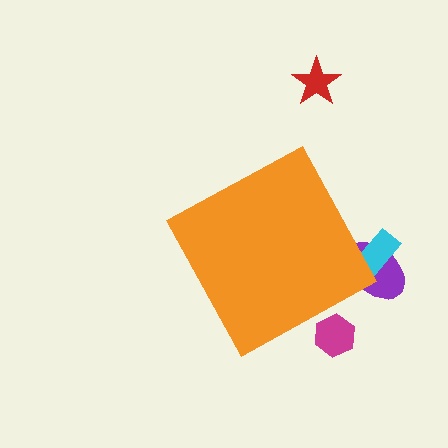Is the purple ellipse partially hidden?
Yes, the purple ellipse is partially hidden behind the orange diamond.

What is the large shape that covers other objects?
An orange diamond.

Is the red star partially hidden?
No, the red star is fully visible.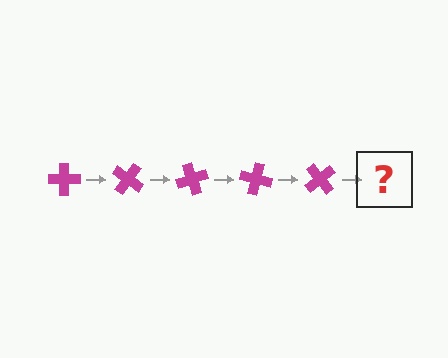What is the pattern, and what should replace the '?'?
The pattern is that the cross rotates 35 degrees each step. The '?' should be a magenta cross rotated 175 degrees.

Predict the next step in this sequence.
The next step is a magenta cross rotated 175 degrees.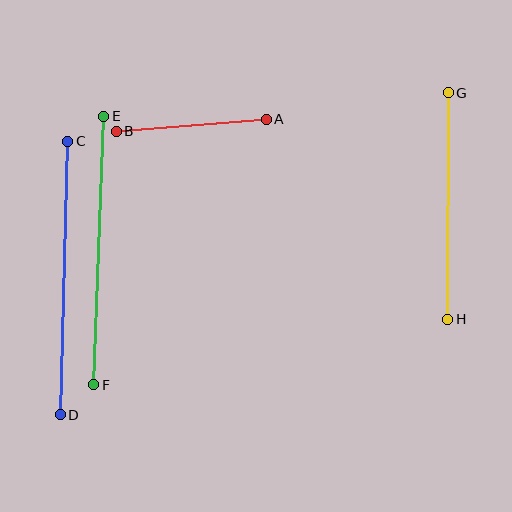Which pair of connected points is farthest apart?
Points C and D are farthest apart.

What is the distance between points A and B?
The distance is approximately 150 pixels.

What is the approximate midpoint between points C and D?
The midpoint is at approximately (64, 278) pixels.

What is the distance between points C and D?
The distance is approximately 274 pixels.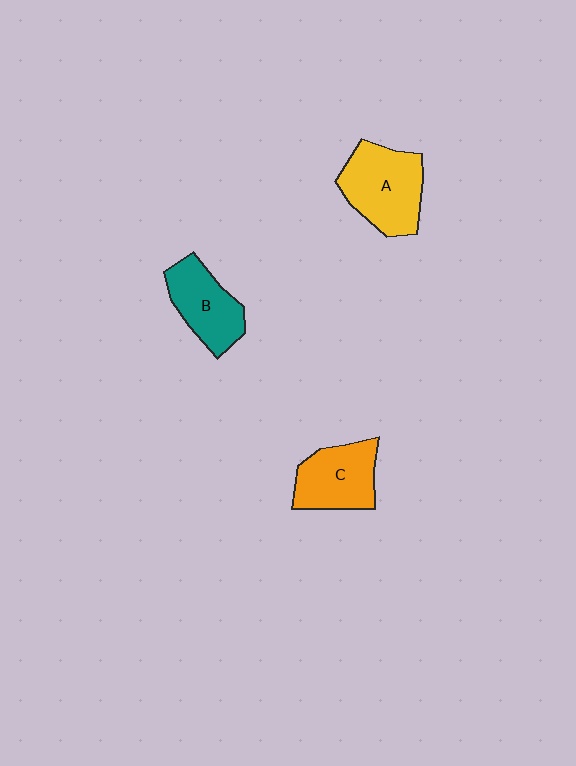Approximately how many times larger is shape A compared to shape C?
Approximately 1.2 times.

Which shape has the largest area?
Shape A (yellow).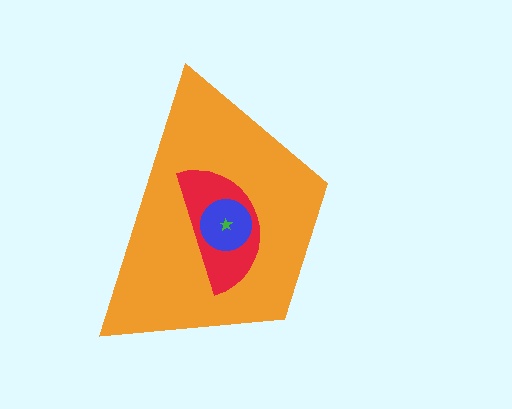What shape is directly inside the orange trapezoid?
The red semicircle.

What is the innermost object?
The green star.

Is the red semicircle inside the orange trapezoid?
Yes.